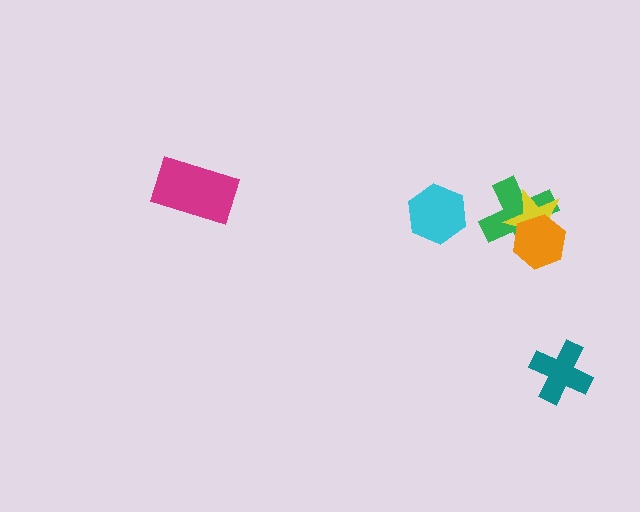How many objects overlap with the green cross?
2 objects overlap with the green cross.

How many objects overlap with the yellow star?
2 objects overlap with the yellow star.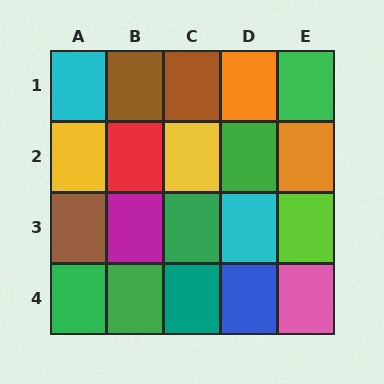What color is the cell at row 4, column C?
Teal.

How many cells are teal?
1 cell is teal.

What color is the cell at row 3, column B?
Magenta.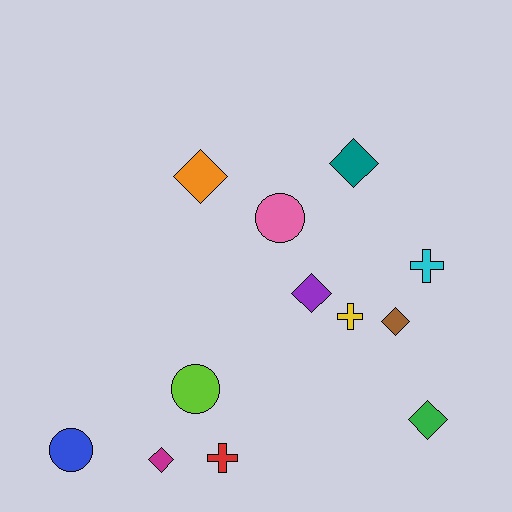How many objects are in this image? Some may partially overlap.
There are 12 objects.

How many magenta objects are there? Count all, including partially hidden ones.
There is 1 magenta object.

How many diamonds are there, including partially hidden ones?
There are 6 diamonds.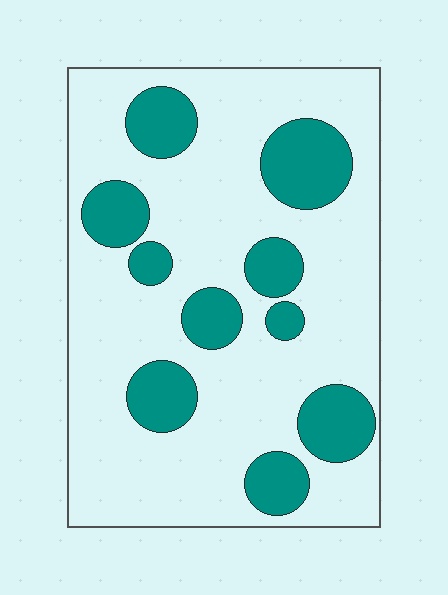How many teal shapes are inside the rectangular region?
10.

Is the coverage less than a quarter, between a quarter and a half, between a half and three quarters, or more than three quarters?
Less than a quarter.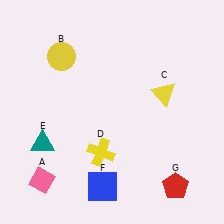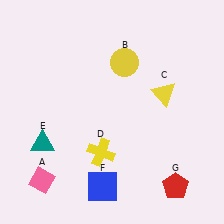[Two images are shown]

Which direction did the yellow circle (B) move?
The yellow circle (B) moved right.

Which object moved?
The yellow circle (B) moved right.